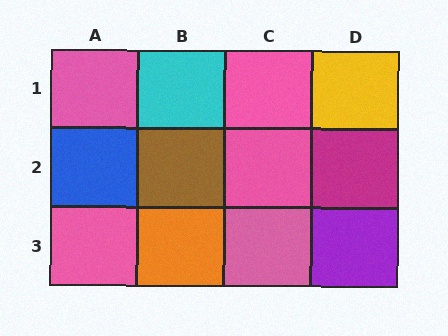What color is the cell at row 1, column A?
Pink.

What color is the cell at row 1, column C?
Pink.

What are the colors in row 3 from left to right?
Pink, orange, pink, purple.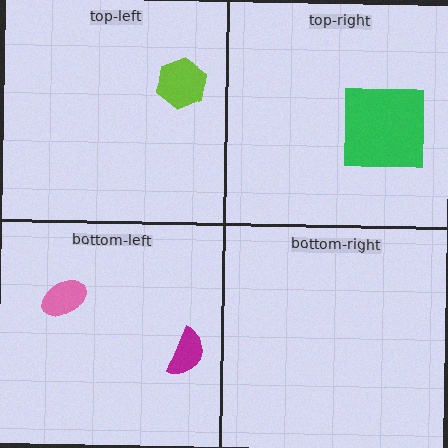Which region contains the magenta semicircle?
The bottom-left region.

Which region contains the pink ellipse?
The bottom-left region.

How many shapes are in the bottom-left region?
2.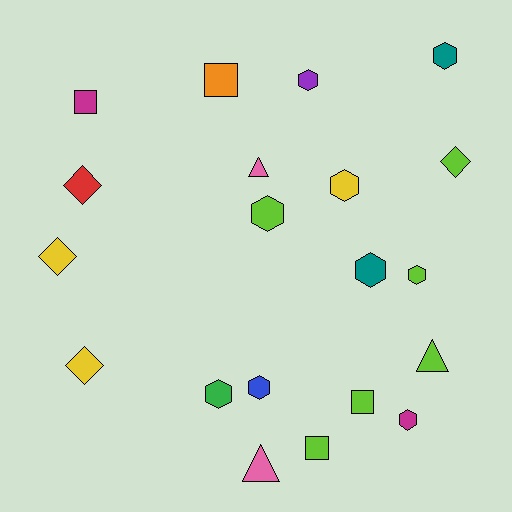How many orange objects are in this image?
There is 1 orange object.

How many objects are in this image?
There are 20 objects.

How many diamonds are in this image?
There are 4 diamonds.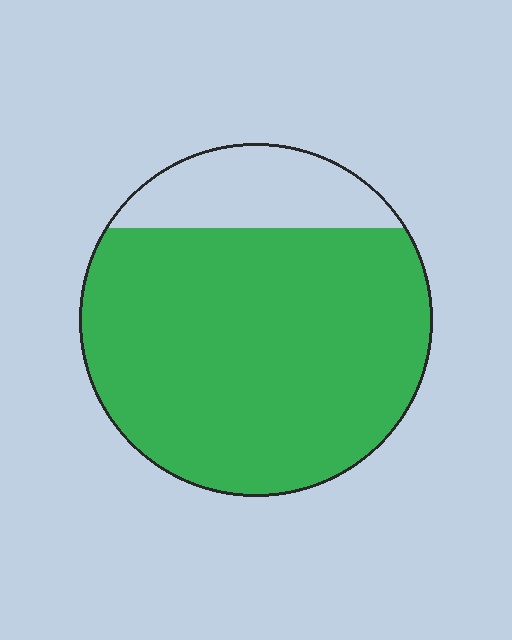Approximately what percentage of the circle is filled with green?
Approximately 80%.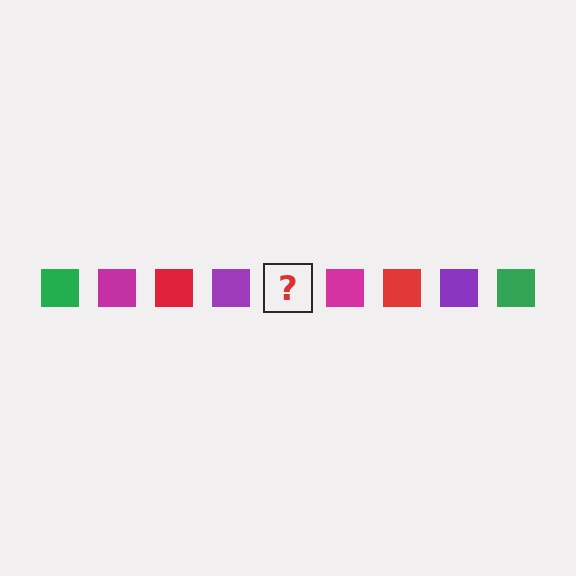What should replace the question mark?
The question mark should be replaced with a green square.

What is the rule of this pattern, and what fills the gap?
The rule is that the pattern cycles through green, magenta, red, purple squares. The gap should be filled with a green square.